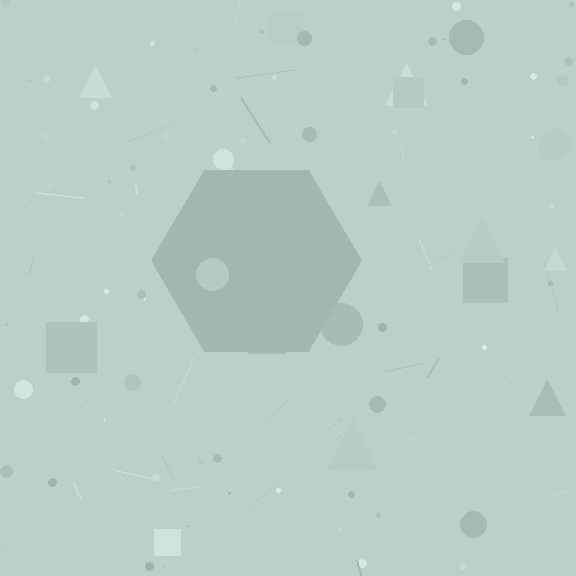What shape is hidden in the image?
A hexagon is hidden in the image.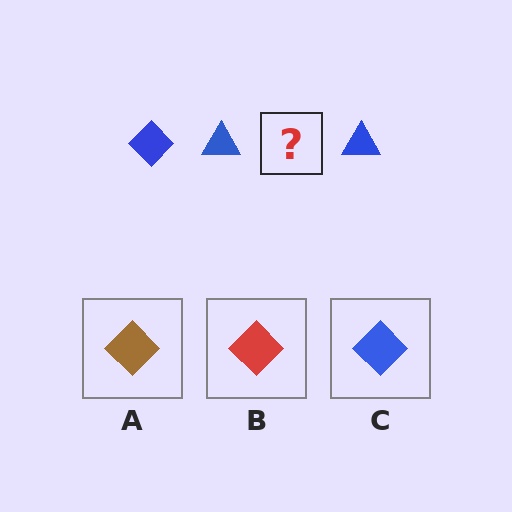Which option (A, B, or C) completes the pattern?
C.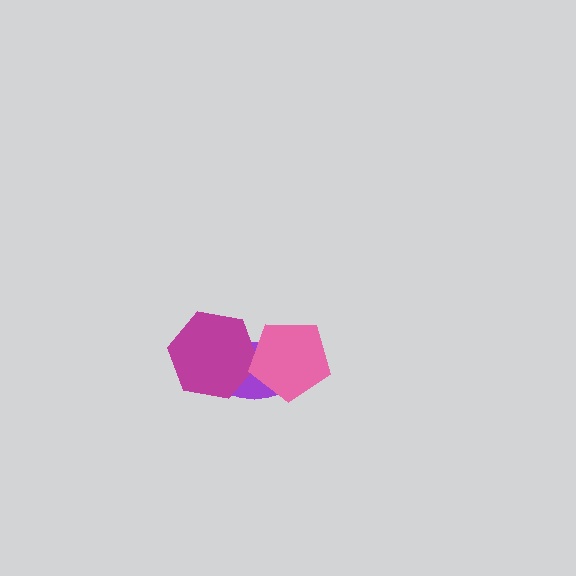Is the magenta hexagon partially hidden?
Yes, it is partially covered by another shape.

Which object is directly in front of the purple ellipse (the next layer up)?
The magenta hexagon is directly in front of the purple ellipse.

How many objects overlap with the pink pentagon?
2 objects overlap with the pink pentagon.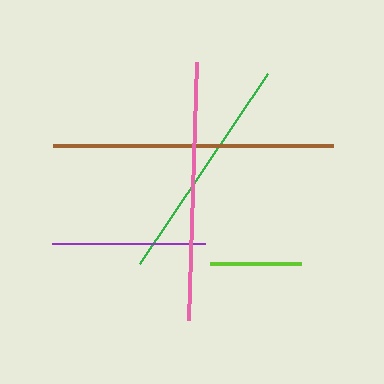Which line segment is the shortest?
The lime line is the shortest at approximately 92 pixels.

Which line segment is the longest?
The brown line is the longest at approximately 280 pixels.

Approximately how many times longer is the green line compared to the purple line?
The green line is approximately 1.5 times the length of the purple line.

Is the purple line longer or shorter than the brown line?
The brown line is longer than the purple line.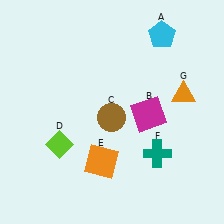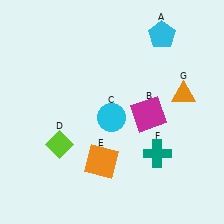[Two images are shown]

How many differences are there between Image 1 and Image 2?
There is 1 difference between the two images.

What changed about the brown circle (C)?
In Image 1, C is brown. In Image 2, it changed to cyan.